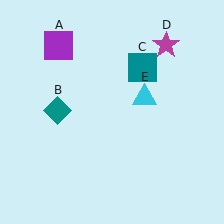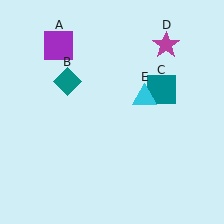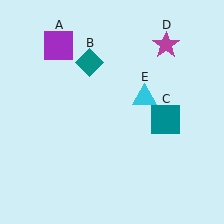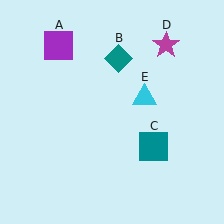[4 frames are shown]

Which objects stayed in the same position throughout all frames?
Purple square (object A) and magenta star (object D) and cyan triangle (object E) remained stationary.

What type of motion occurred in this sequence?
The teal diamond (object B), teal square (object C) rotated clockwise around the center of the scene.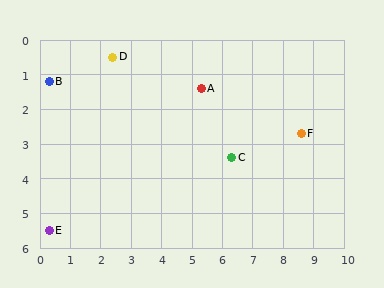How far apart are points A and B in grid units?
Points A and B are about 5.0 grid units apart.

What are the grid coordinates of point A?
Point A is at approximately (5.3, 1.4).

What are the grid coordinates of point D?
Point D is at approximately (2.4, 0.5).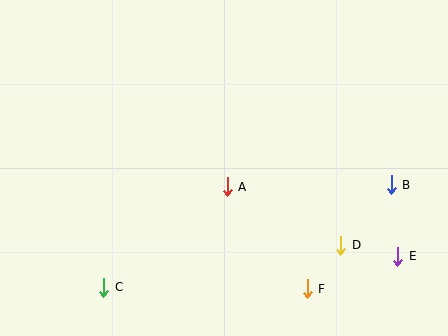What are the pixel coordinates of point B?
Point B is at (391, 185).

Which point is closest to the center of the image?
Point A at (227, 187) is closest to the center.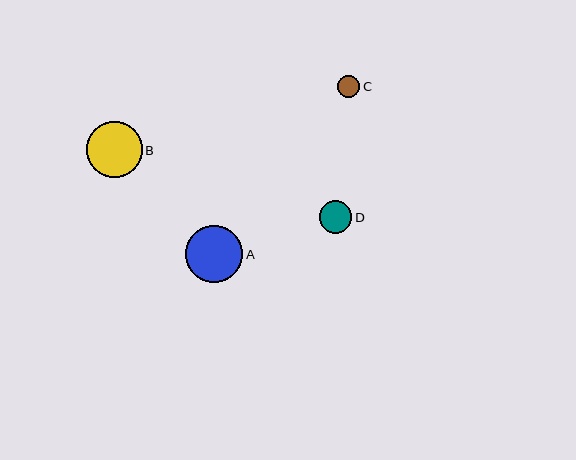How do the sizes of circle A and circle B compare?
Circle A and circle B are approximately the same size.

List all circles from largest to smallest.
From largest to smallest: A, B, D, C.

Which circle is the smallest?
Circle C is the smallest with a size of approximately 22 pixels.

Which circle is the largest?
Circle A is the largest with a size of approximately 57 pixels.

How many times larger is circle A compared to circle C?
Circle A is approximately 2.6 times the size of circle C.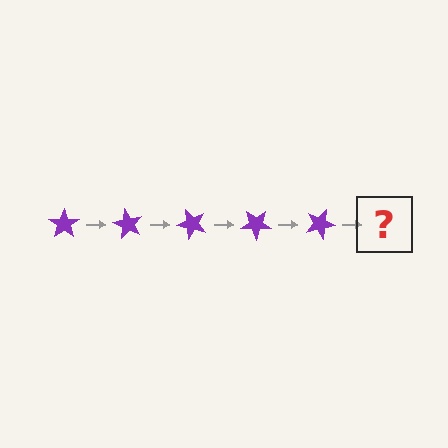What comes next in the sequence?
The next element should be a purple star rotated 300 degrees.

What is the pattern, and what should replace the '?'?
The pattern is that the star rotates 60 degrees each step. The '?' should be a purple star rotated 300 degrees.